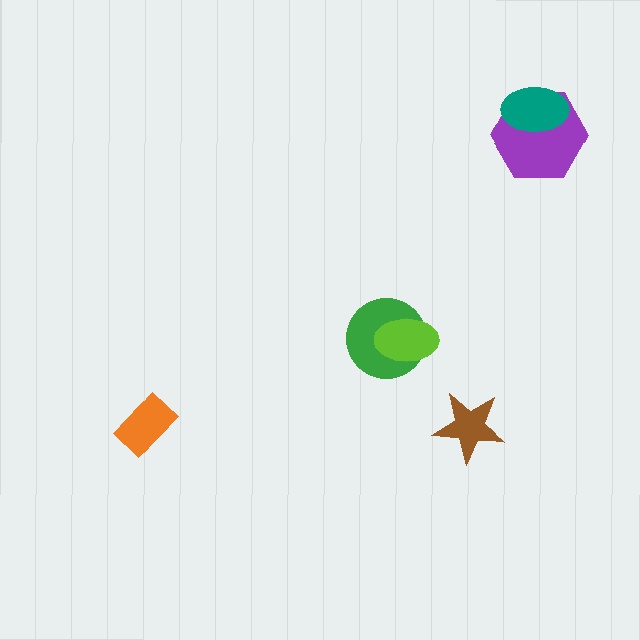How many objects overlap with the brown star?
0 objects overlap with the brown star.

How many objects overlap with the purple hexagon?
1 object overlaps with the purple hexagon.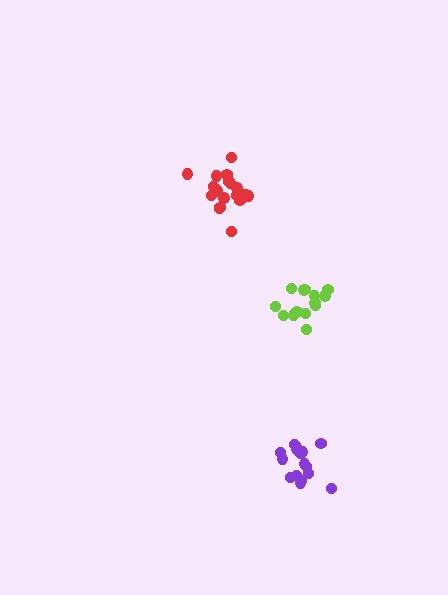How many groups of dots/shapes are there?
There are 3 groups.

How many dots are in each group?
Group 1: 18 dots, Group 2: 14 dots, Group 3: 16 dots (48 total).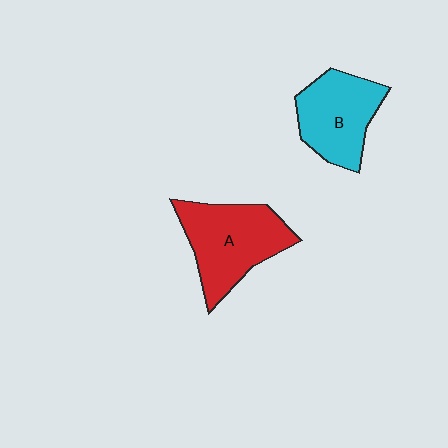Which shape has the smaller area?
Shape B (cyan).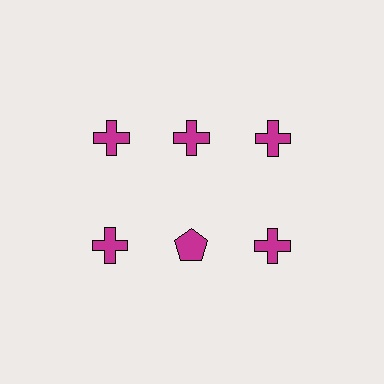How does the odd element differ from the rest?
It has a different shape: pentagon instead of cross.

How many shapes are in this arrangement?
There are 6 shapes arranged in a grid pattern.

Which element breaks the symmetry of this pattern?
The magenta pentagon in the second row, second from left column breaks the symmetry. All other shapes are magenta crosses.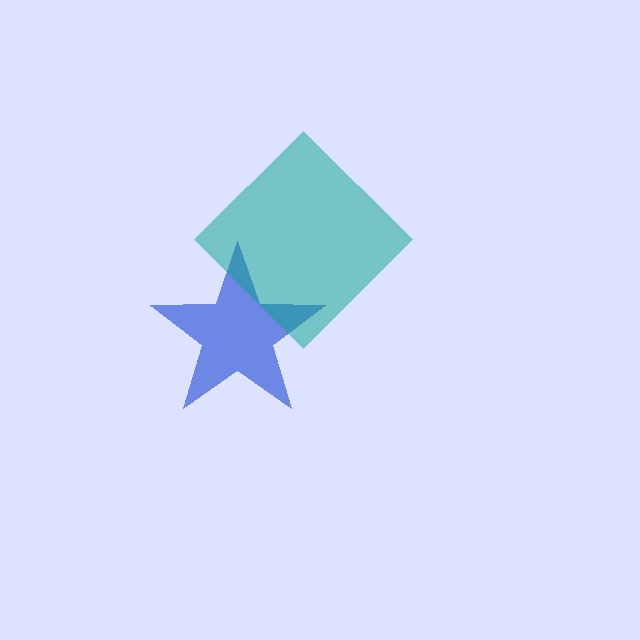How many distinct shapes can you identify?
There are 2 distinct shapes: a blue star, a teal diamond.